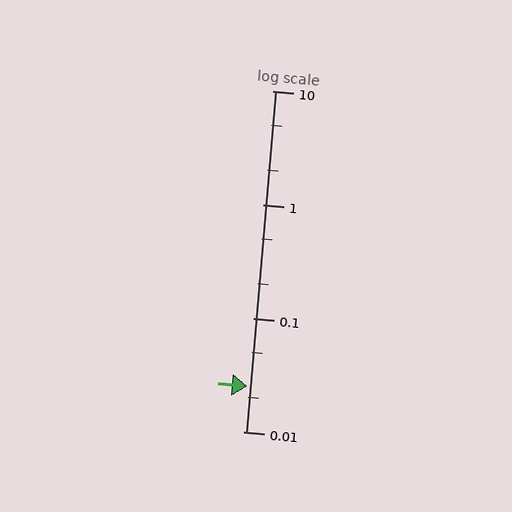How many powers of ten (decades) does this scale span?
The scale spans 3 decades, from 0.01 to 10.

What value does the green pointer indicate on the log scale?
The pointer indicates approximately 0.025.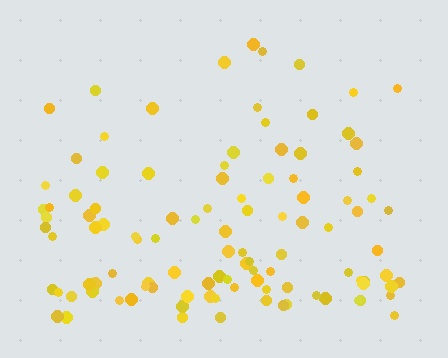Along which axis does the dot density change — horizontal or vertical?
Vertical.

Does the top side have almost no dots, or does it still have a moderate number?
Still a moderate number, just noticeably fewer than the bottom.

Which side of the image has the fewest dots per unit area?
The top.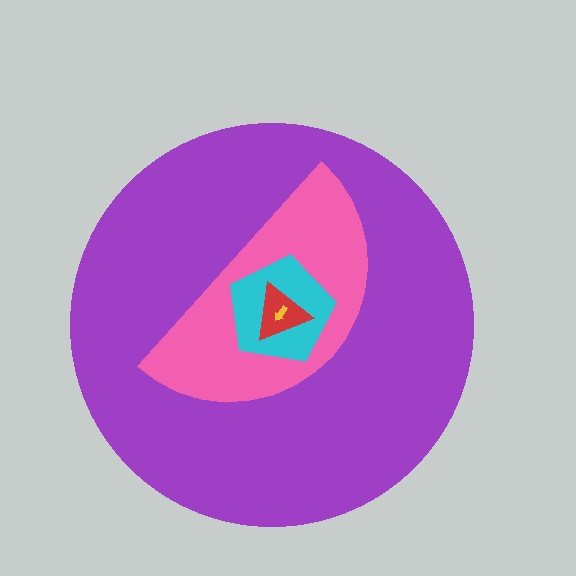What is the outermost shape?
The purple circle.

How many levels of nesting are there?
5.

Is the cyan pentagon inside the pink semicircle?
Yes.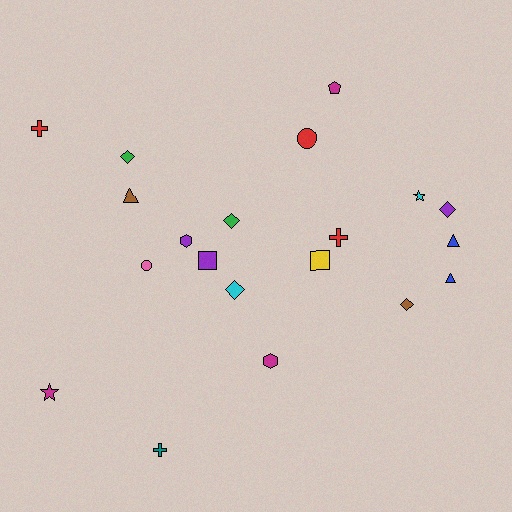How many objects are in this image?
There are 20 objects.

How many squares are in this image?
There are 2 squares.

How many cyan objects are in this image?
There are 2 cyan objects.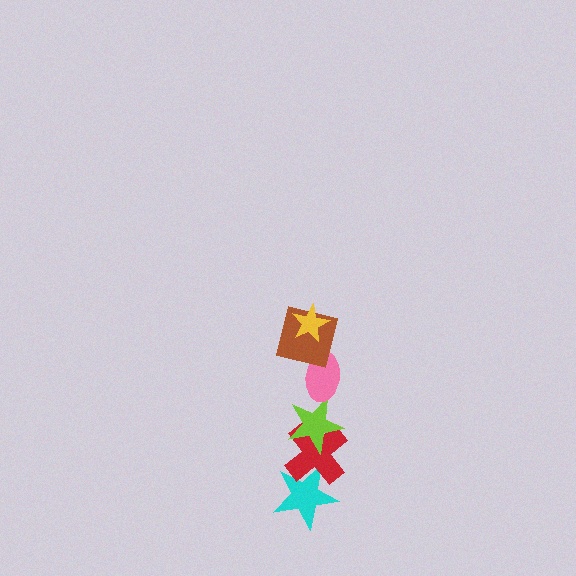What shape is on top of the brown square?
The yellow star is on top of the brown square.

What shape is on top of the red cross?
The lime star is on top of the red cross.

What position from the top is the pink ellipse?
The pink ellipse is 3rd from the top.